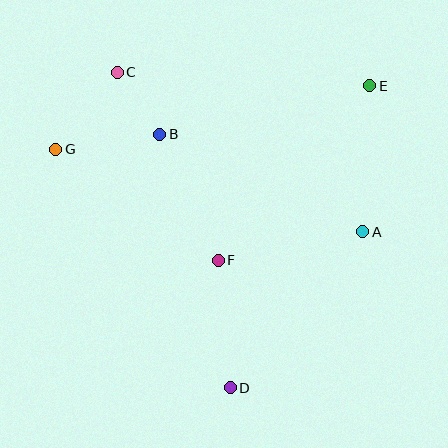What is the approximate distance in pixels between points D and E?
The distance between D and E is approximately 332 pixels.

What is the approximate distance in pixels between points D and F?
The distance between D and F is approximately 128 pixels.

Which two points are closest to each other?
Points B and C are closest to each other.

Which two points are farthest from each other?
Points C and D are farthest from each other.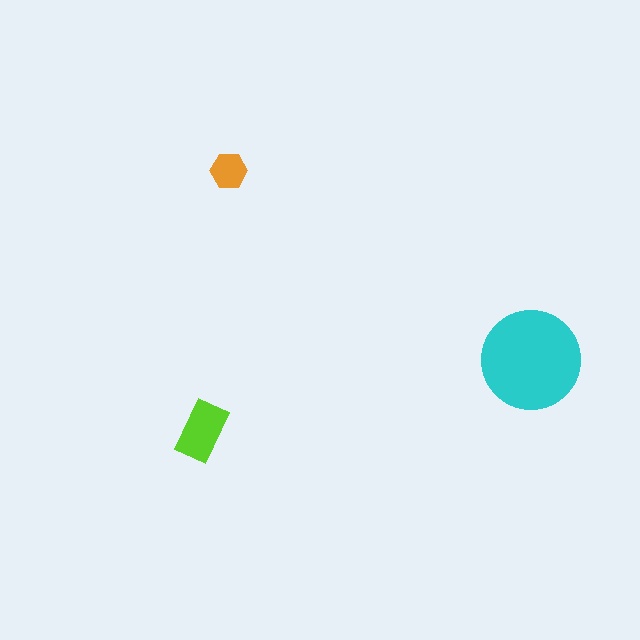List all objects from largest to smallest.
The cyan circle, the lime rectangle, the orange hexagon.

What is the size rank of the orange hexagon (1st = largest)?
3rd.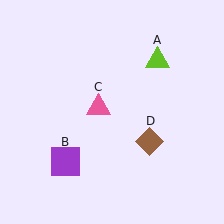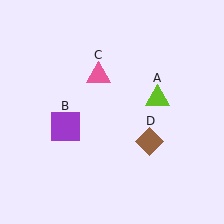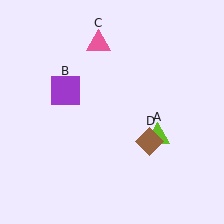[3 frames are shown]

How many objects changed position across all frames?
3 objects changed position: lime triangle (object A), purple square (object B), pink triangle (object C).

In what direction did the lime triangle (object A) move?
The lime triangle (object A) moved down.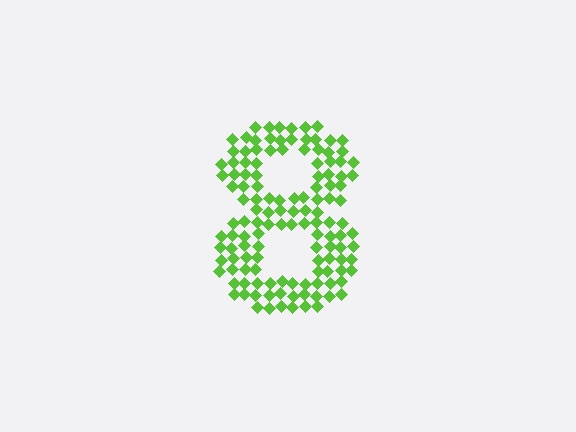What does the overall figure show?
The overall figure shows the digit 8.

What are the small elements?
The small elements are diamonds.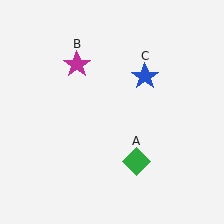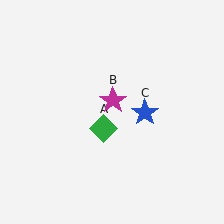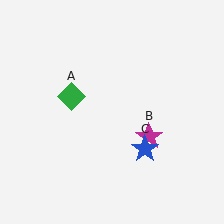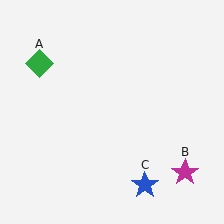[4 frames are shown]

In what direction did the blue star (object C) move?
The blue star (object C) moved down.